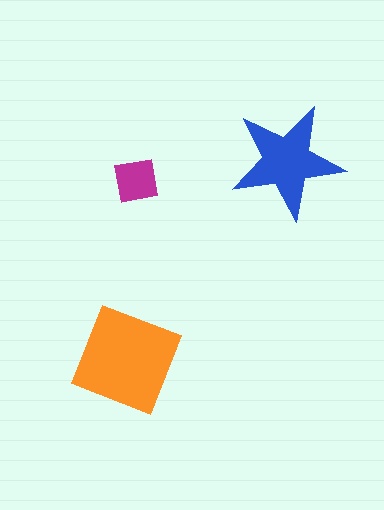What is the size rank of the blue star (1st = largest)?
2nd.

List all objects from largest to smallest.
The orange square, the blue star, the magenta square.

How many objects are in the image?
There are 3 objects in the image.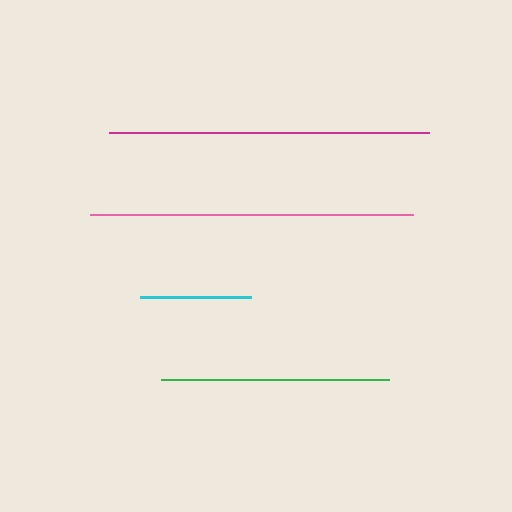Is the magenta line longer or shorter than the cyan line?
The magenta line is longer than the cyan line.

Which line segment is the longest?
The pink line is the longest at approximately 322 pixels.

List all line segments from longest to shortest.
From longest to shortest: pink, magenta, green, cyan.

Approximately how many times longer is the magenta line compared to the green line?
The magenta line is approximately 1.4 times the length of the green line.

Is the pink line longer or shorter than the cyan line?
The pink line is longer than the cyan line.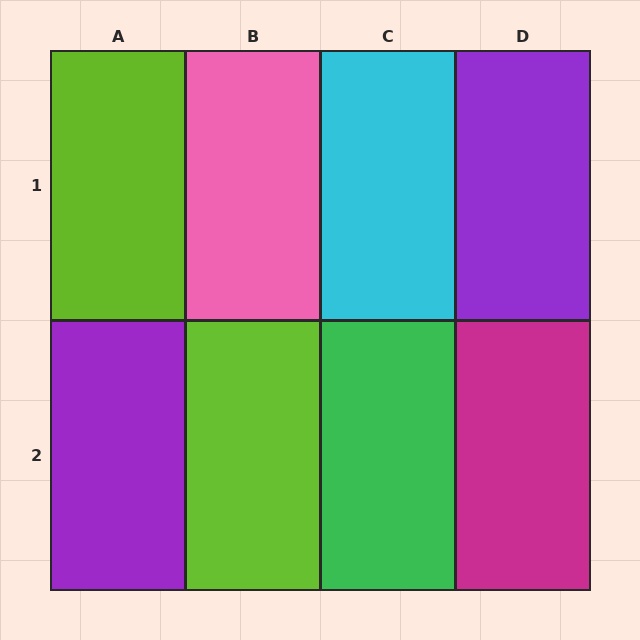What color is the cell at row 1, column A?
Lime.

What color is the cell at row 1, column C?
Cyan.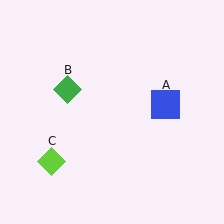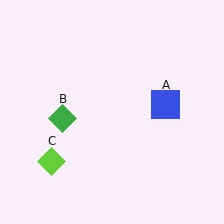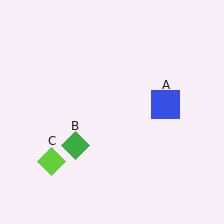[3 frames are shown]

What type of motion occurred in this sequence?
The green diamond (object B) rotated counterclockwise around the center of the scene.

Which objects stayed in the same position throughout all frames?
Blue square (object A) and lime diamond (object C) remained stationary.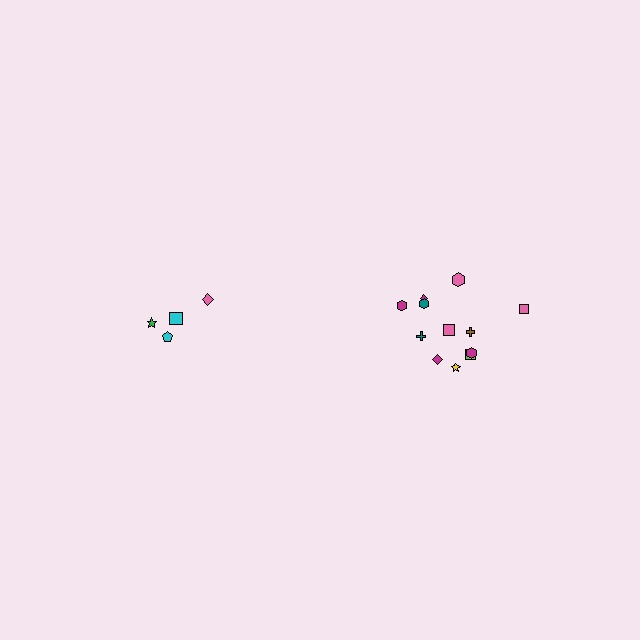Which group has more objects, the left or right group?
The right group.